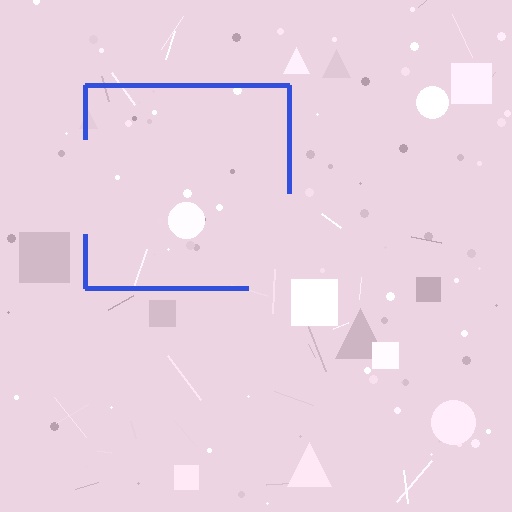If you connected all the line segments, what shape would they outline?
They would outline a square.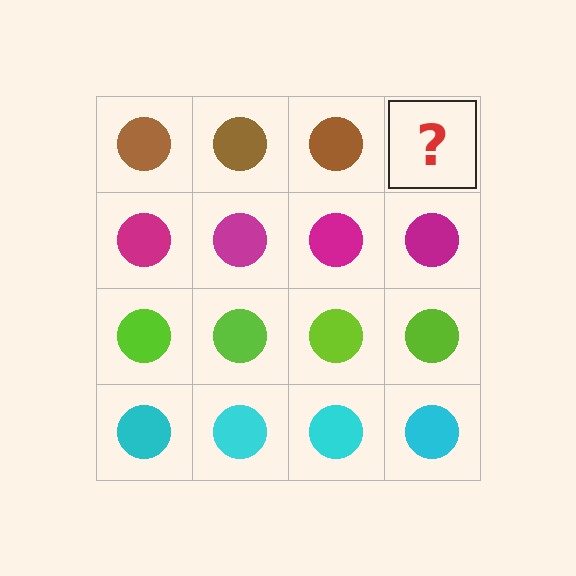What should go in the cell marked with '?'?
The missing cell should contain a brown circle.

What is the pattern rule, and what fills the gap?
The rule is that each row has a consistent color. The gap should be filled with a brown circle.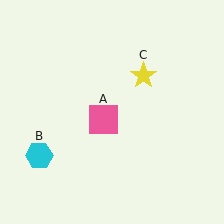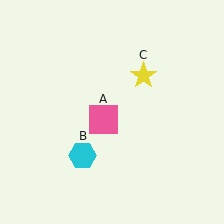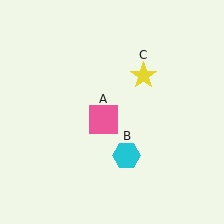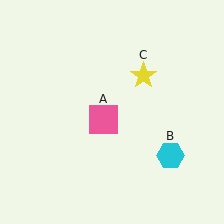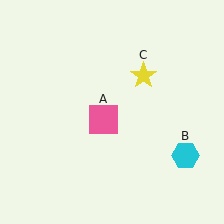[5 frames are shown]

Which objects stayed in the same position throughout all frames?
Pink square (object A) and yellow star (object C) remained stationary.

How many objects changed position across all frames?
1 object changed position: cyan hexagon (object B).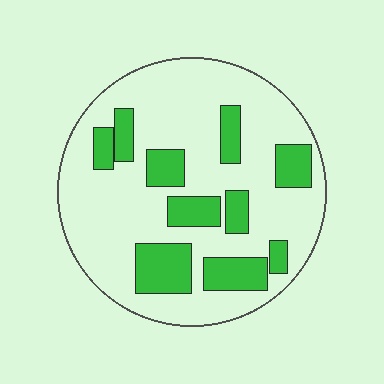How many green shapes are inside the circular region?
10.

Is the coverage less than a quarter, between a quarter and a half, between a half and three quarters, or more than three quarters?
Between a quarter and a half.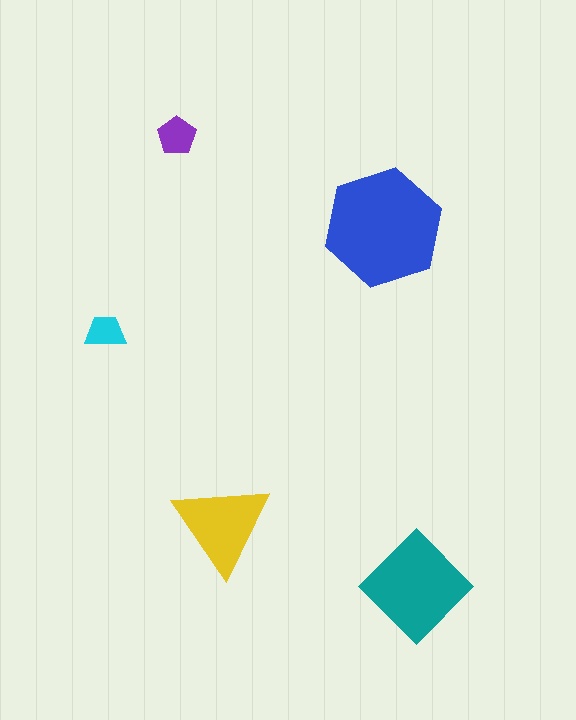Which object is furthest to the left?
The cyan trapezoid is leftmost.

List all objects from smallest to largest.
The cyan trapezoid, the purple pentagon, the yellow triangle, the teal diamond, the blue hexagon.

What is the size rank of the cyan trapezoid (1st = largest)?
5th.